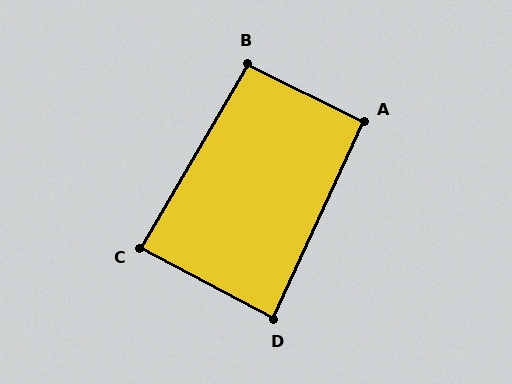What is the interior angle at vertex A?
Approximately 92 degrees (approximately right).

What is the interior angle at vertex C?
Approximately 88 degrees (approximately right).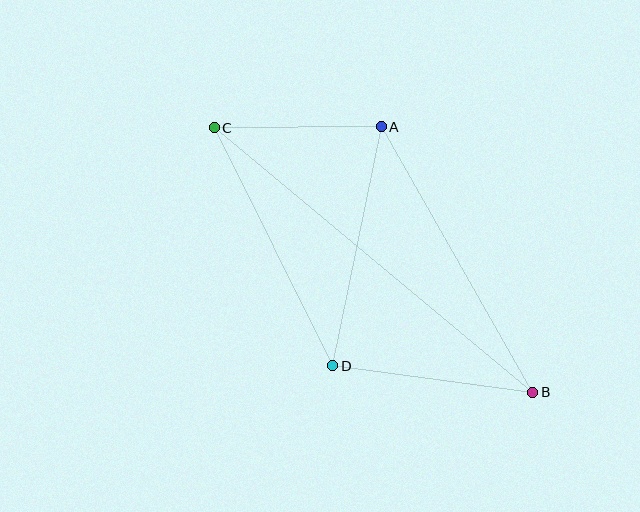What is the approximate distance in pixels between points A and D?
The distance between A and D is approximately 244 pixels.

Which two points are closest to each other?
Points A and C are closest to each other.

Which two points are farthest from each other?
Points B and C are farthest from each other.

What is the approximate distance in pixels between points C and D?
The distance between C and D is approximately 266 pixels.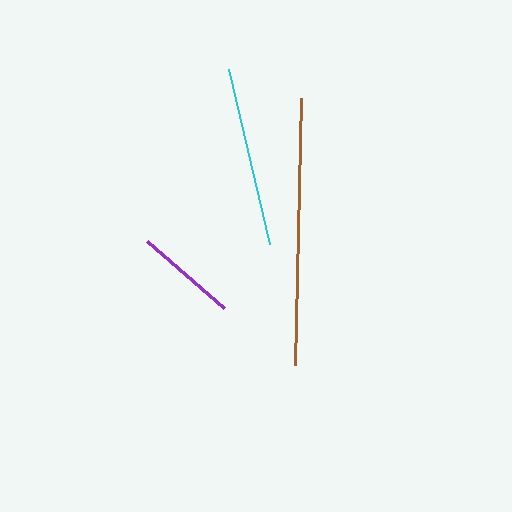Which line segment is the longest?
The brown line is the longest at approximately 267 pixels.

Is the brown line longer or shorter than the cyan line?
The brown line is longer than the cyan line.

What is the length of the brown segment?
The brown segment is approximately 267 pixels long.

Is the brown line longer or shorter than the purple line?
The brown line is longer than the purple line.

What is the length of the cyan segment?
The cyan segment is approximately 180 pixels long.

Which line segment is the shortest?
The purple line is the shortest at approximately 102 pixels.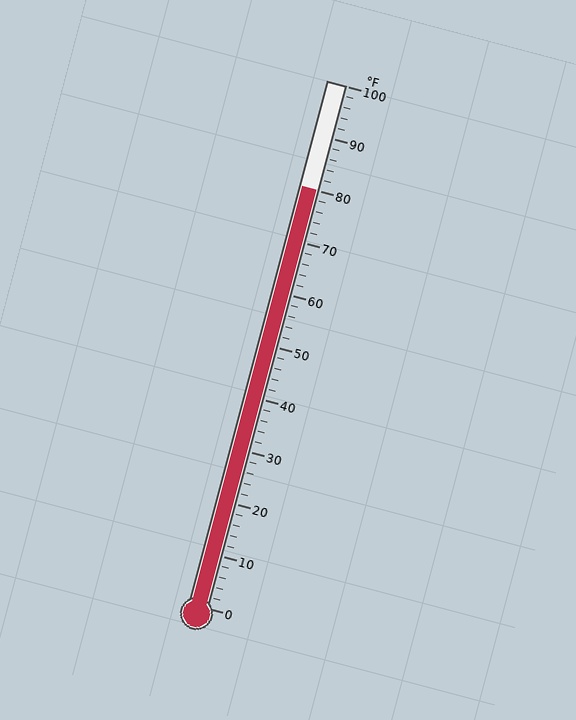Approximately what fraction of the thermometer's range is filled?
The thermometer is filled to approximately 80% of its range.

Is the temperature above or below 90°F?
The temperature is below 90°F.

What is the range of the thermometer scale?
The thermometer scale ranges from 0°F to 100°F.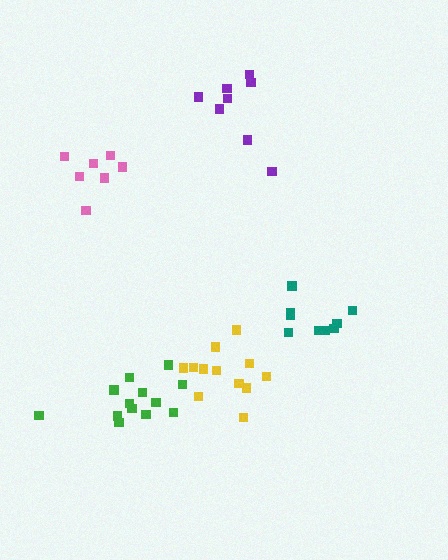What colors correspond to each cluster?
The clusters are colored: teal, green, pink, purple, yellow.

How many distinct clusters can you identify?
There are 5 distinct clusters.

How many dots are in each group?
Group 1: 9 dots, Group 2: 13 dots, Group 3: 7 dots, Group 4: 8 dots, Group 5: 12 dots (49 total).